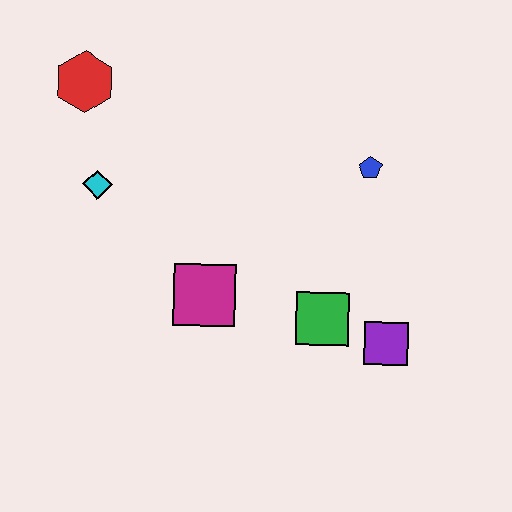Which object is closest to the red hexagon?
The cyan diamond is closest to the red hexagon.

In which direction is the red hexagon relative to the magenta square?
The red hexagon is above the magenta square.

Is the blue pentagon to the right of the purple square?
No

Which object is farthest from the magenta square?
The red hexagon is farthest from the magenta square.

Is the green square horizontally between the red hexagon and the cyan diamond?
No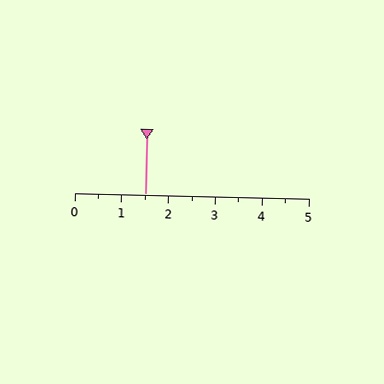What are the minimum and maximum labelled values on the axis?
The axis runs from 0 to 5.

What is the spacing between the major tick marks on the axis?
The major ticks are spaced 1 apart.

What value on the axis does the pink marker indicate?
The marker indicates approximately 1.5.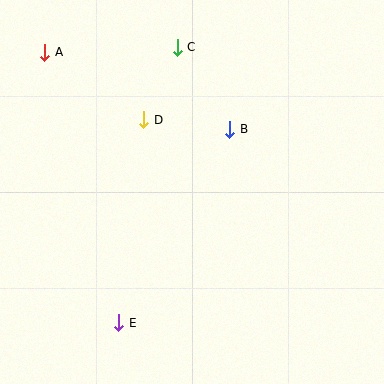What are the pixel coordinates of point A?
Point A is at (45, 52).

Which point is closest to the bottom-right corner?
Point E is closest to the bottom-right corner.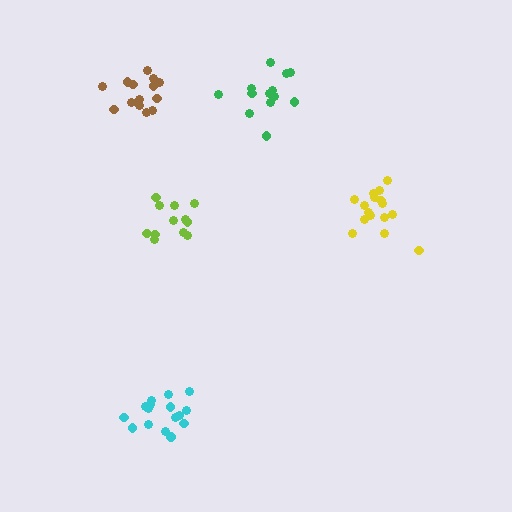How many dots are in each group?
Group 1: 13 dots, Group 2: 12 dots, Group 3: 16 dots, Group 4: 16 dots, Group 5: 14 dots (71 total).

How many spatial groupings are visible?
There are 5 spatial groupings.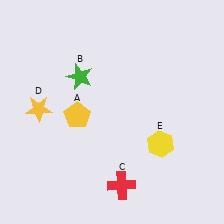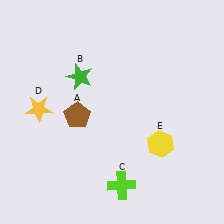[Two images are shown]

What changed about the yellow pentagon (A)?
In Image 1, A is yellow. In Image 2, it changed to brown.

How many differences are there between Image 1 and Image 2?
There are 2 differences between the two images.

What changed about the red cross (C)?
In Image 1, C is red. In Image 2, it changed to lime.